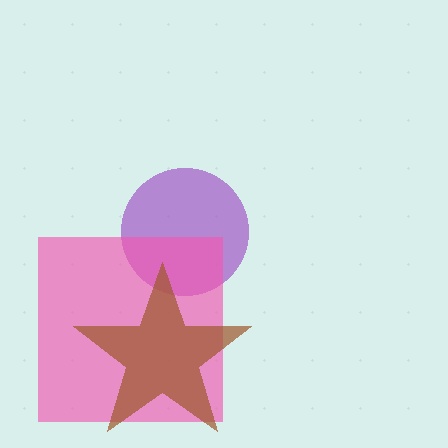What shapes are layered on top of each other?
The layered shapes are: a purple circle, a pink square, a brown star.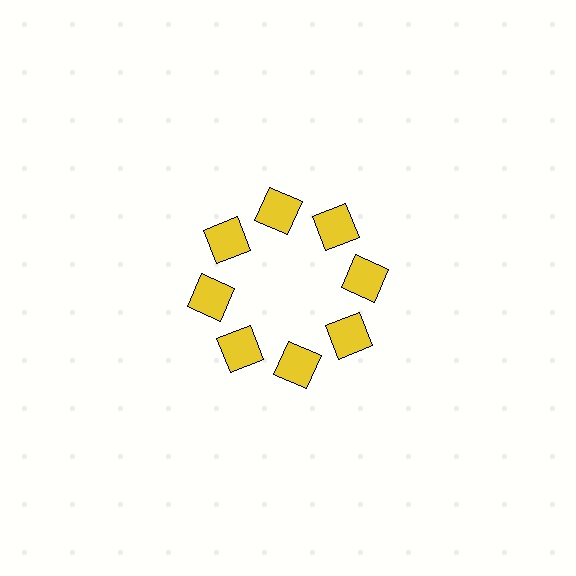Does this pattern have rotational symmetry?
Yes, this pattern has 8-fold rotational symmetry. It looks the same after rotating 45 degrees around the center.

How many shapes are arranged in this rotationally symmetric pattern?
There are 8 shapes, arranged in 8 groups of 1.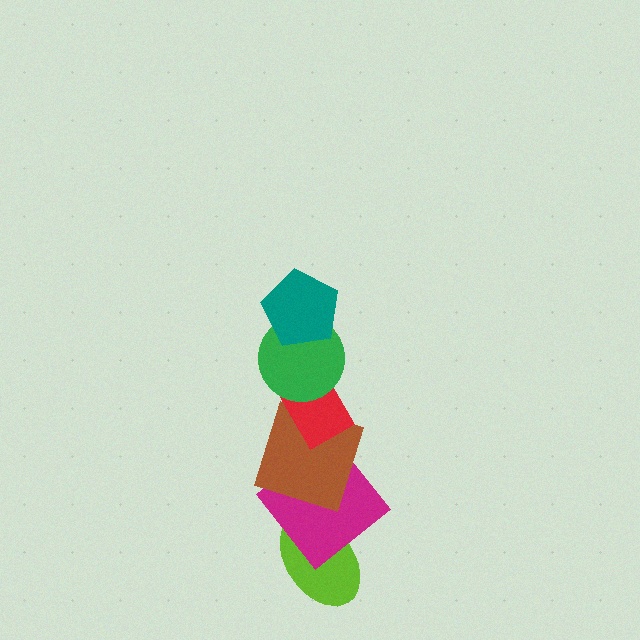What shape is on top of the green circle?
The teal pentagon is on top of the green circle.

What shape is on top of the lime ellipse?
The magenta diamond is on top of the lime ellipse.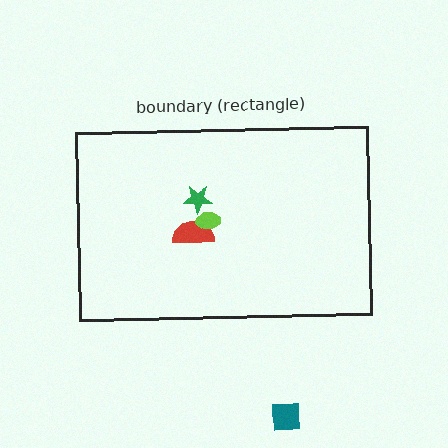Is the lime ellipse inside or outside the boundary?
Inside.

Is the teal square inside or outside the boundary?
Outside.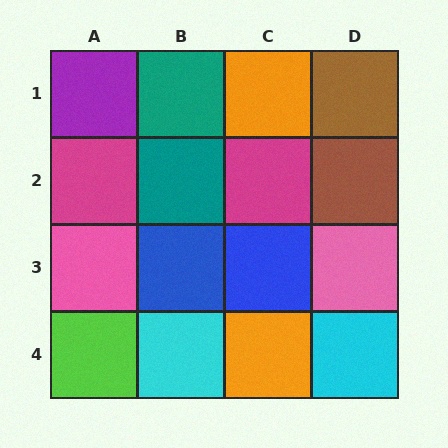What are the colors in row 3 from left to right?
Pink, blue, blue, pink.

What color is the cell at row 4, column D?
Cyan.